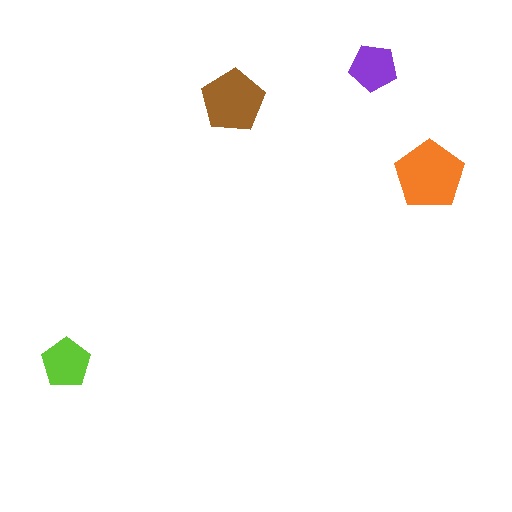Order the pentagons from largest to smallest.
the orange one, the brown one, the lime one, the purple one.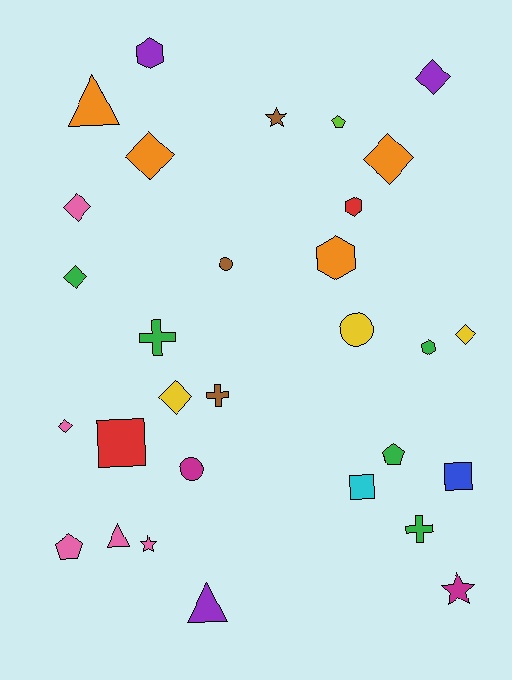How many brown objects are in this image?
There are 3 brown objects.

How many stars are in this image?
There are 3 stars.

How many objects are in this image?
There are 30 objects.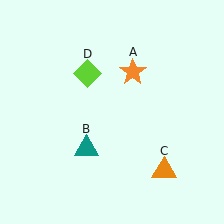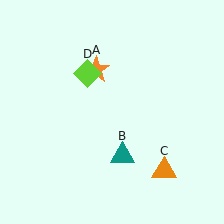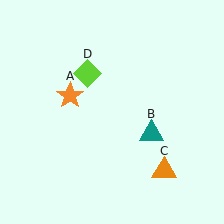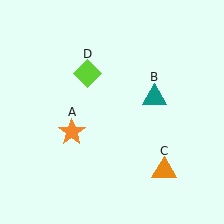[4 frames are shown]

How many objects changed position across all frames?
2 objects changed position: orange star (object A), teal triangle (object B).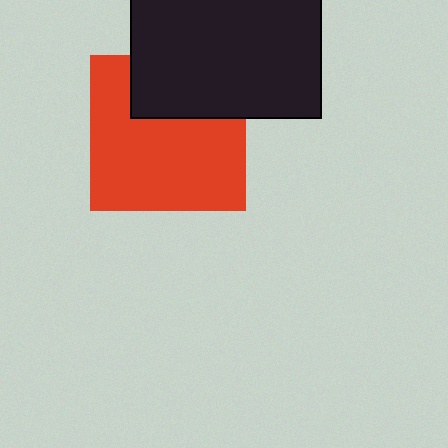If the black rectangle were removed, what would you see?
You would see the complete red square.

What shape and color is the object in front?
The object in front is a black rectangle.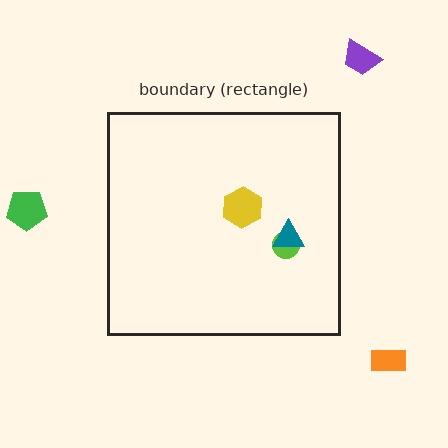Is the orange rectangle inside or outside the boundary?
Outside.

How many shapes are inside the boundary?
3 inside, 3 outside.